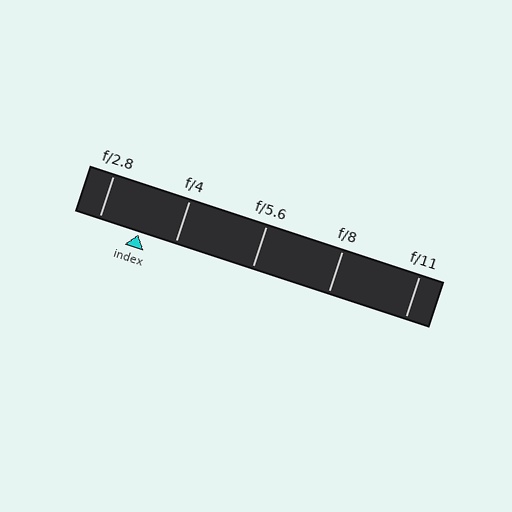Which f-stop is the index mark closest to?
The index mark is closest to f/4.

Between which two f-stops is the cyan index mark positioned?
The index mark is between f/2.8 and f/4.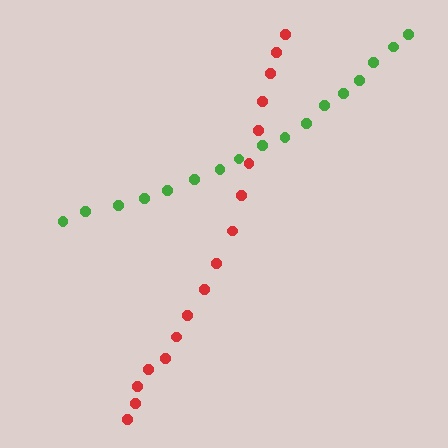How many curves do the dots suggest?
There are 2 distinct paths.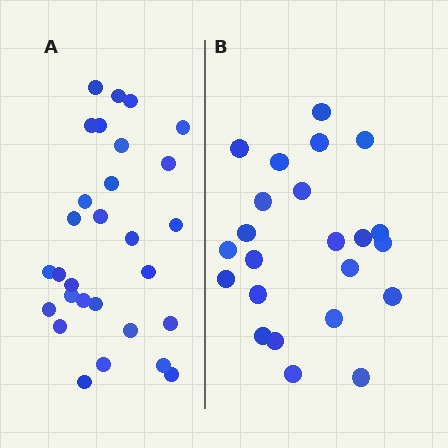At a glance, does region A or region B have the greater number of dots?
Region A (the left region) has more dots.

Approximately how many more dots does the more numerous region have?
Region A has about 6 more dots than region B.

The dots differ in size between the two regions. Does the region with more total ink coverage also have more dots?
No. Region B has more total ink coverage because its dots are larger, but region A actually contains more individual dots. Total area can be misleading — the number of items is what matters here.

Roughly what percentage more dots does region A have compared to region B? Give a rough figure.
About 25% more.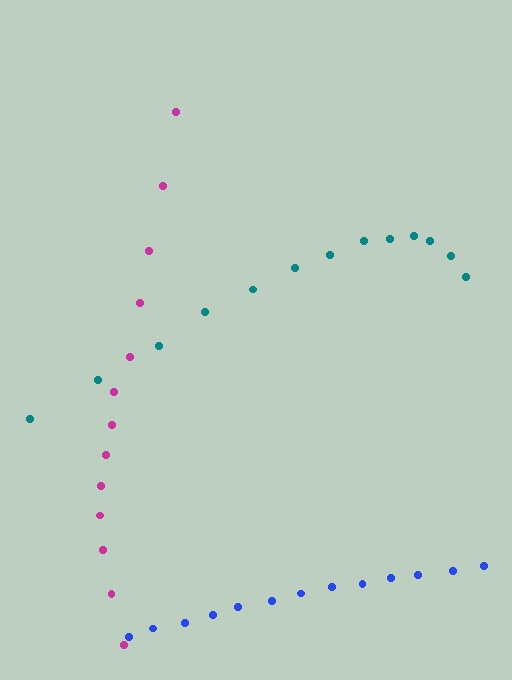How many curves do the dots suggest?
There are 3 distinct paths.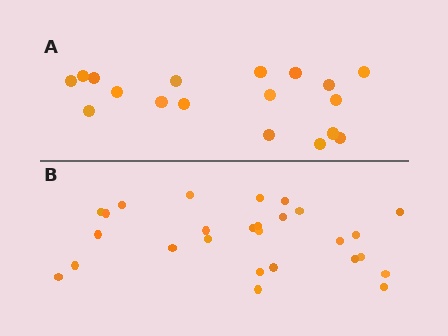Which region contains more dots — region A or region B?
Region B (the bottom region) has more dots.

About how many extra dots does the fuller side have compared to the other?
Region B has roughly 8 or so more dots than region A.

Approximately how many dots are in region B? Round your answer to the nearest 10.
About 30 dots. (The exact count is 27, which rounds to 30.)